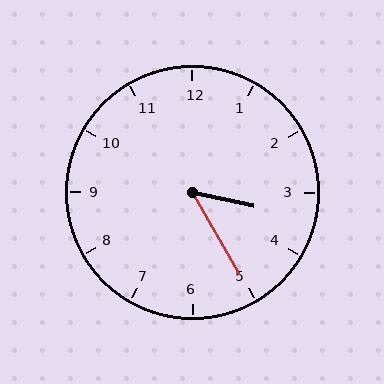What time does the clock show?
3:25.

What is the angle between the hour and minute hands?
Approximately 48 degrees.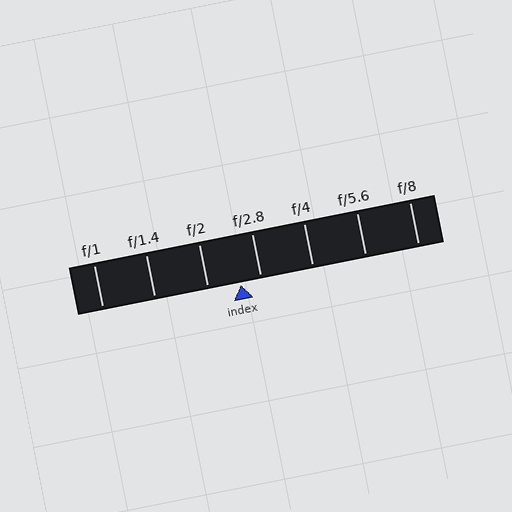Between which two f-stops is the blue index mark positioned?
The index mark is between f/2 and f/2.8.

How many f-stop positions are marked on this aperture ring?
There are 7 f-stop positions marked.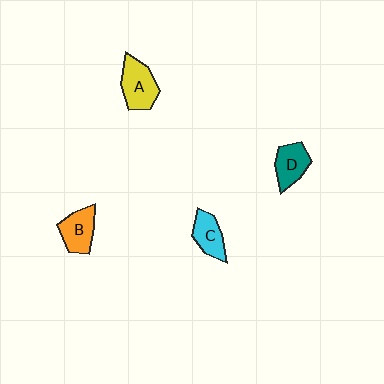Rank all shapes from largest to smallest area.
From largest to smallest: A (yellow), B (orange), D (teal), C (cyan).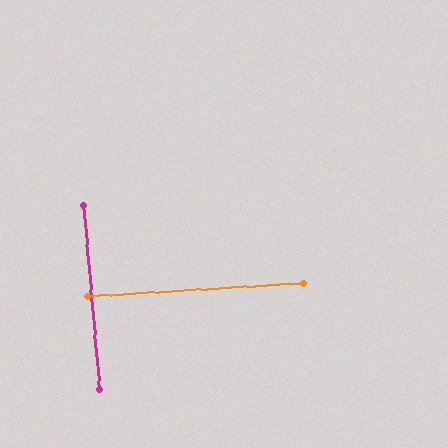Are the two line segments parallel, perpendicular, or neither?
Perpendicular — they meet at approximately 89°.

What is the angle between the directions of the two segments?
Approximately 89 degrees.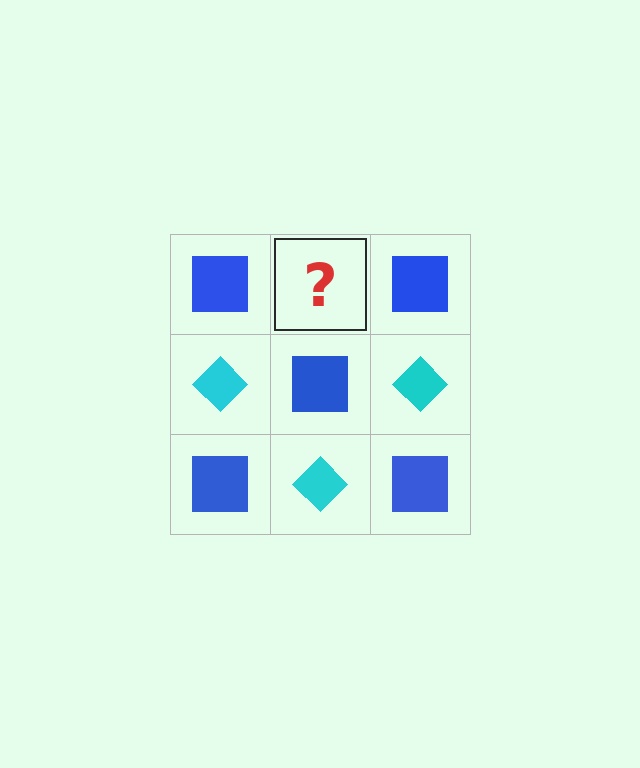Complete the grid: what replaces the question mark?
The question mark should be replaced with a cyan diamond.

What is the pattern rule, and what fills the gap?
The rule is that it alternates blue square and cyan diamond in a checkerboard pattern. The gap should be filled with a cyan diamond.